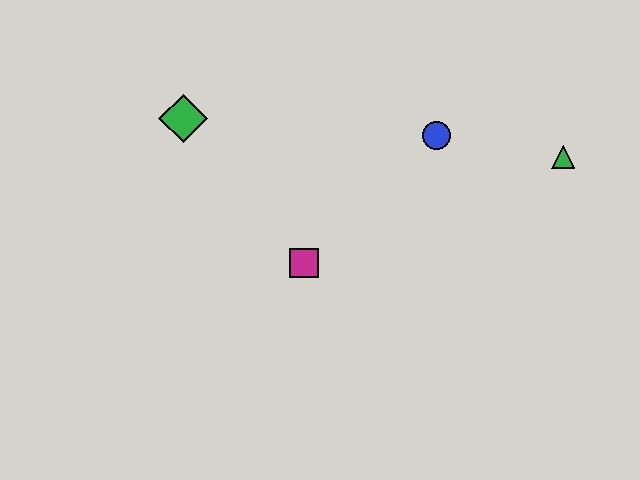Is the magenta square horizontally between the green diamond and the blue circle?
Yes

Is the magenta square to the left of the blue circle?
Yes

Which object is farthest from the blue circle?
The green diamond is farthest from the blue circle.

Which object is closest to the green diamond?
The magenta square is closest to the green diamond.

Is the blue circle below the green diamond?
Yes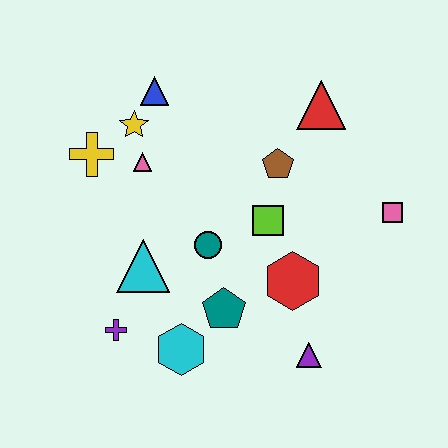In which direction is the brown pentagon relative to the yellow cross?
The brown pentagon is to the right of the yellow cross.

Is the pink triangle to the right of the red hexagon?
No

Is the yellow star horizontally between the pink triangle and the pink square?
No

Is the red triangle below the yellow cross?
No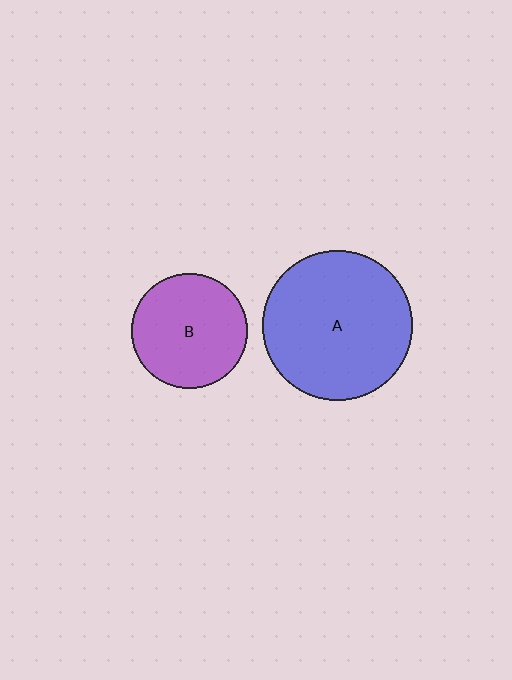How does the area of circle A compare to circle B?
Approximately 1.7 times.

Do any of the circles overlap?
No, none of the circles overlap.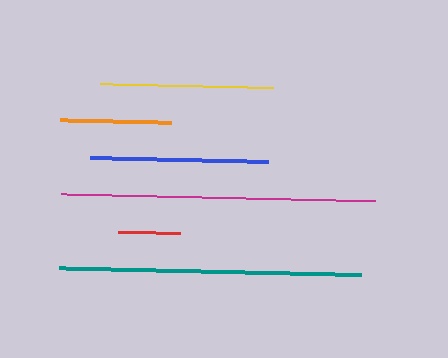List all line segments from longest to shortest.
From longest to shortest: magenta, teal, blue, yellow, orange, red.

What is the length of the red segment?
The red segment is approximately 63 pixels long.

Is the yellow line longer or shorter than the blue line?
The blue line is longer than the yellow line.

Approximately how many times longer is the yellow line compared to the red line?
The yellow line is approximately 2.8 times the length of the red line.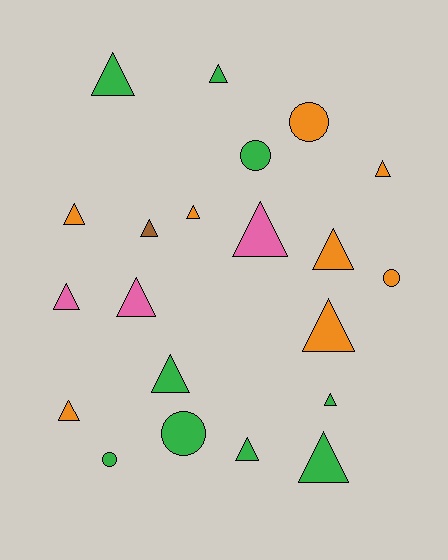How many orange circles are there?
There are 2 orange circles.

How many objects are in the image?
There are 21 objects.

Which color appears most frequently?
Green, with 9 objects.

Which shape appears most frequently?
Triangle, with 16 objects.